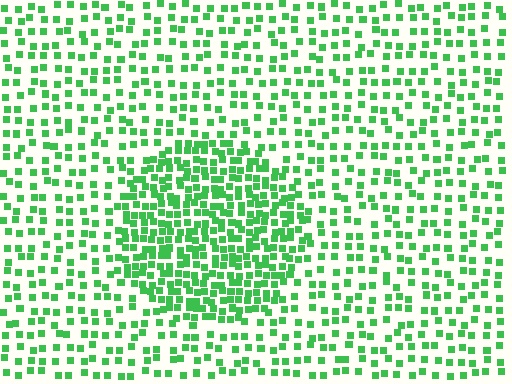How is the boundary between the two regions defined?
The boundary is defined by a change in element density (approximately 2.1x ratio). All elements are the same color, size, and shape.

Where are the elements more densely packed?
The elements are more densely packed inside the circle boundary.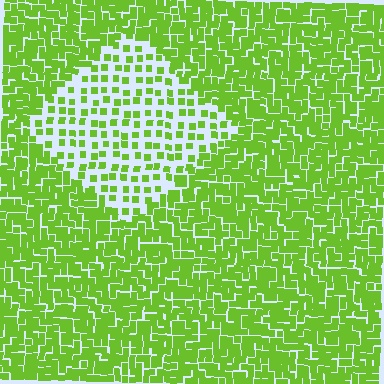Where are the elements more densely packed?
The elements are more densely packed outside the diamond boundary.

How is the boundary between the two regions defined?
The boundary is defined by a change in element density (approximately 2.4x ratio). All elements are the same color, size, and shape.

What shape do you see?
I see a diamond.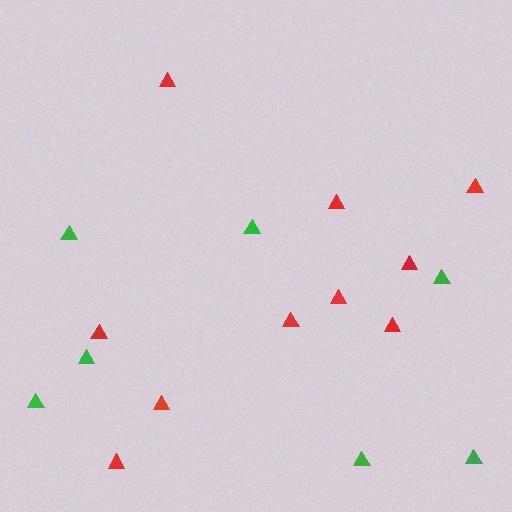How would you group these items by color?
There are 2 groups: one group of red triangles (10) and one group of green triangles (7).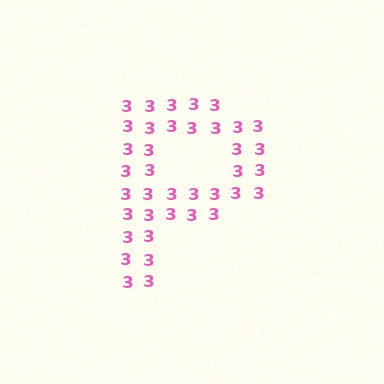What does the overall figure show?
The overall figure shows the letter P.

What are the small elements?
The small elements are digit 3's.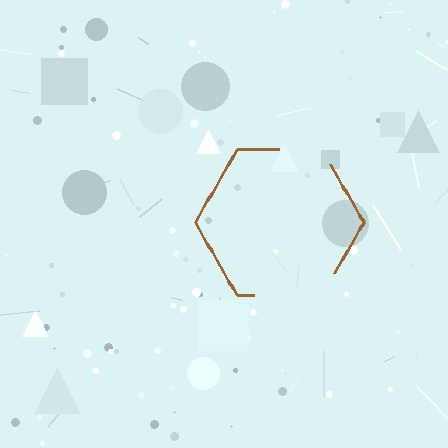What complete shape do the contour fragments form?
The contour fragments form a hexagon.